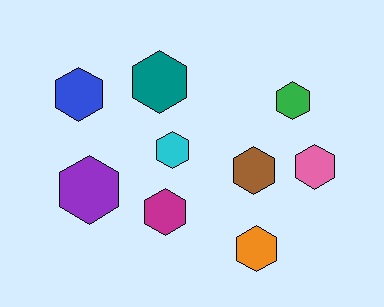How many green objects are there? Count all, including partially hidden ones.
There is 1 green object.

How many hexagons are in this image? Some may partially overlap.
There are 9 hexagons.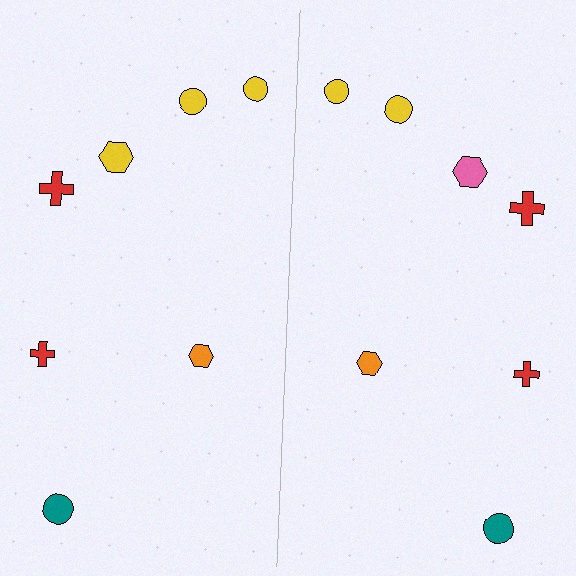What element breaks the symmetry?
The pink hexagon on the right side breaks the symmetry — its mirror counterpart is yellow.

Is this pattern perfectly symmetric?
No, the pattern is not perfectly symmetric. The pink hexagon on the right side breaks the symmetry — its mirror counterpart is yellow.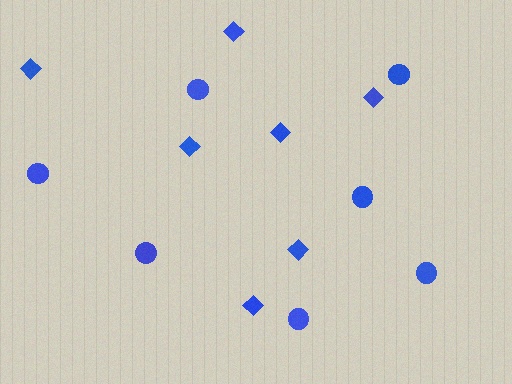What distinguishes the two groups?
There are 2 groups: one group of circles (7) and one group of diamonds (7).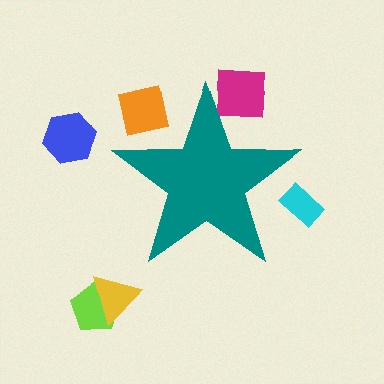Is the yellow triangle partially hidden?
No, the yellow triangle is fully visible.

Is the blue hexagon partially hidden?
No, the blue hexagon is fully visible.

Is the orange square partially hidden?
Yes, the orange square is partially hidden behind the teal star.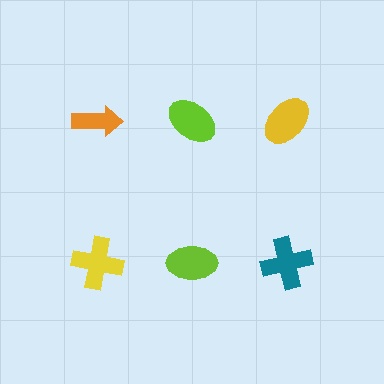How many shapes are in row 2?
3 shapes.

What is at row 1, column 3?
A yellow ellipse.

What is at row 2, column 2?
A lime ellipse.